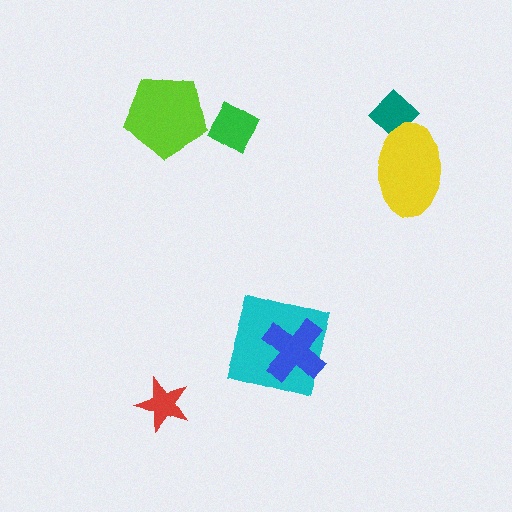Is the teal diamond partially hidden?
Yes, it is partially covered by another shape.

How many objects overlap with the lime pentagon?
0 objects overlap with the lime pentagon.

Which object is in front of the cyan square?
The blue cross is in front of the cyan square.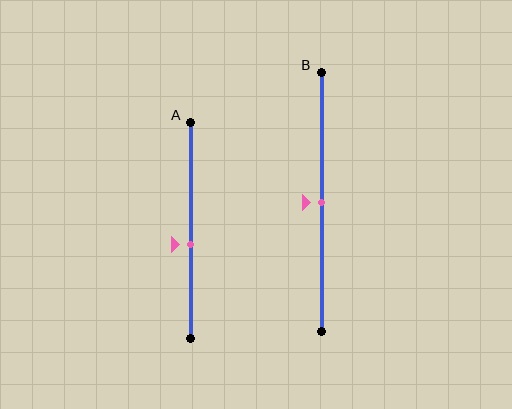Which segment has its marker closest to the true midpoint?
Segment B has its marker closest to the true midpoint.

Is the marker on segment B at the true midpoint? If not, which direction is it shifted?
Yes, the marker on segment B is at the true midpoint.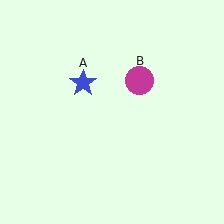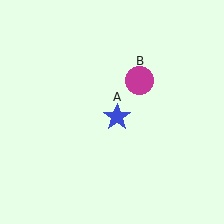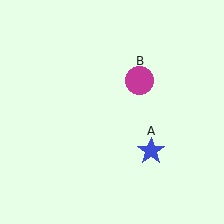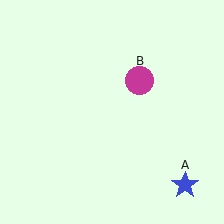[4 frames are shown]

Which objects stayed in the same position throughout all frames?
Magenta circle (object B) remained stationary.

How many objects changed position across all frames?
1 object changed position: blue star (object A).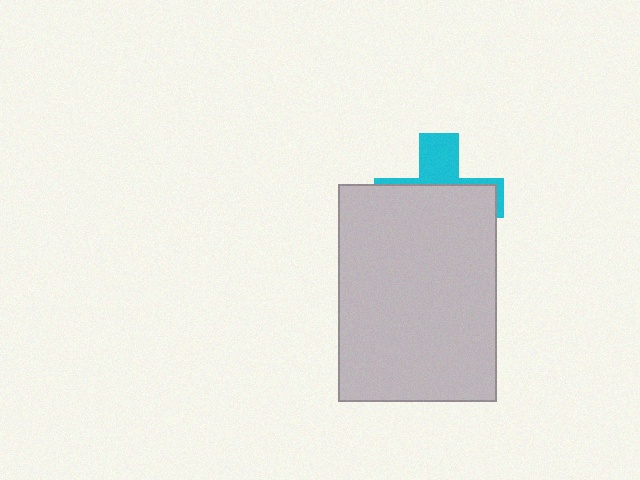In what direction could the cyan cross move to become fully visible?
The cyan cross could move up. That would shift it out from behind the light gray rectangle entirely.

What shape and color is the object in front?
The object in front is a light gray rectangle.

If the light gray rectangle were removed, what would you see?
You would see the complete cyan cross.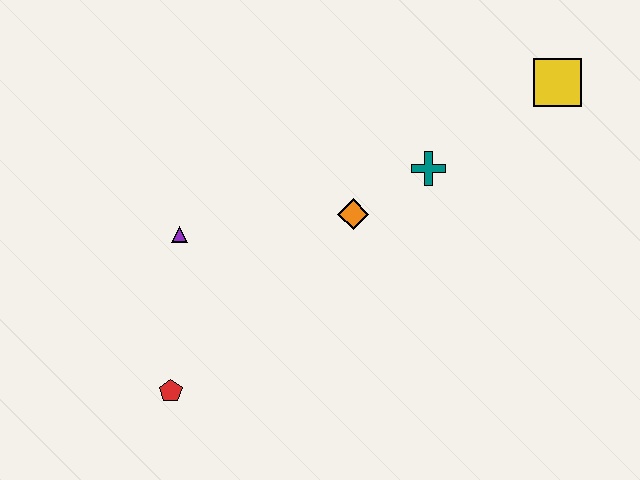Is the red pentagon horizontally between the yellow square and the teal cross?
No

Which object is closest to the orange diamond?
The teal cross is closest to the orange diamond.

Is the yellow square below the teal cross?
No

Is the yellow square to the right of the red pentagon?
Yes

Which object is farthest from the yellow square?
The red pentagon is farthest from the yellow square.